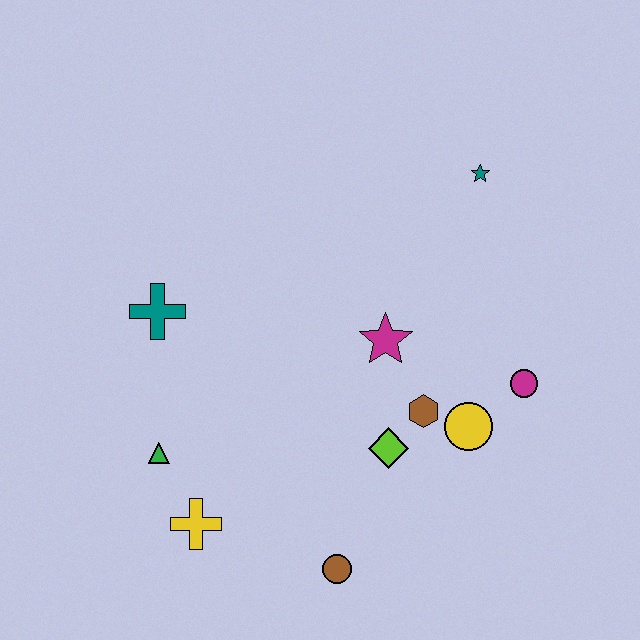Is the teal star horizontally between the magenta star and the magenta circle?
Yes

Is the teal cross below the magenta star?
No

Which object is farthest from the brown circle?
The teal star is farthest from the brown circle.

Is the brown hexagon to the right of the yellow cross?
Yes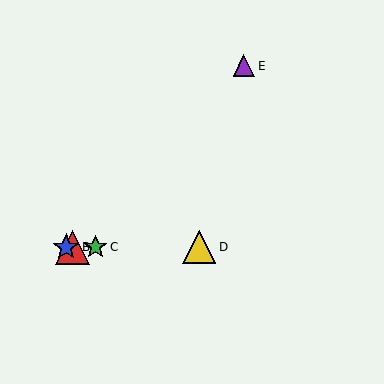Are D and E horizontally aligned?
No, D is at y≈247 and E is at y≈66.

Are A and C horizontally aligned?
Yes, both are at y≈247.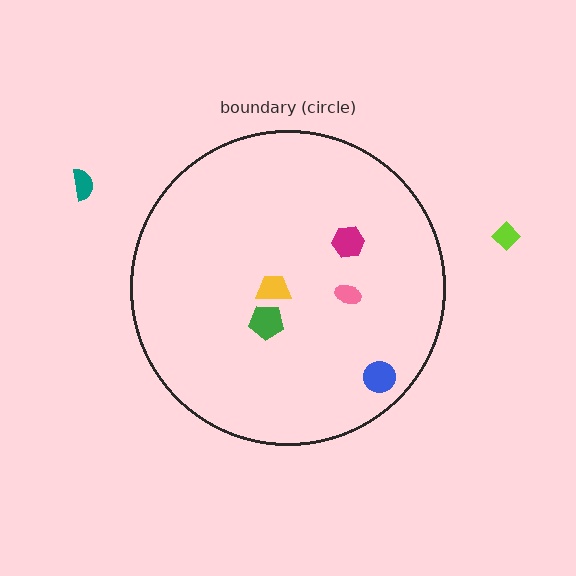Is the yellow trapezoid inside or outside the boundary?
Inside.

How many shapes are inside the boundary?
5 inside, 2 outside.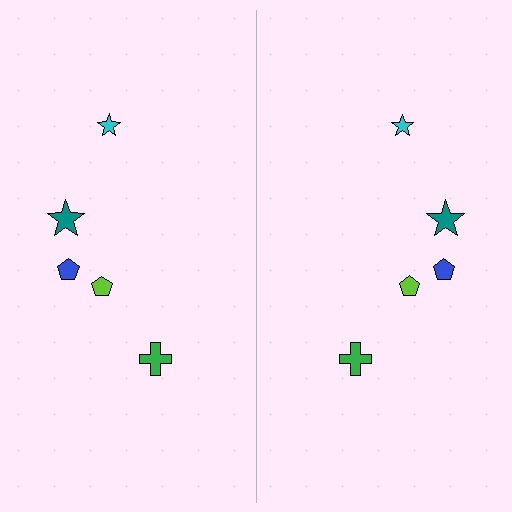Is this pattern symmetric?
Yes, this pattern has bilateral (reflection) symmetry.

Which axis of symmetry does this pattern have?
The pattern has a vertical axis of symmetry running through the center of the image.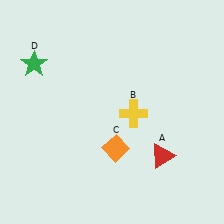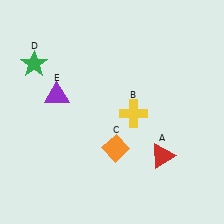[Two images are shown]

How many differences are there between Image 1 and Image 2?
There is 1 difference between the two images.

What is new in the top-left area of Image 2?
A purple triangle (E) was added in the top-left area of Image 2.